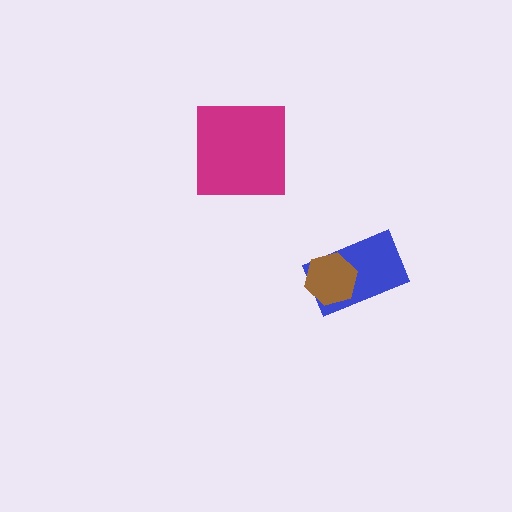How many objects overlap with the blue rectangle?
1 object overlaps with the blue rectangle.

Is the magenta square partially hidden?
No, no other shape covers it.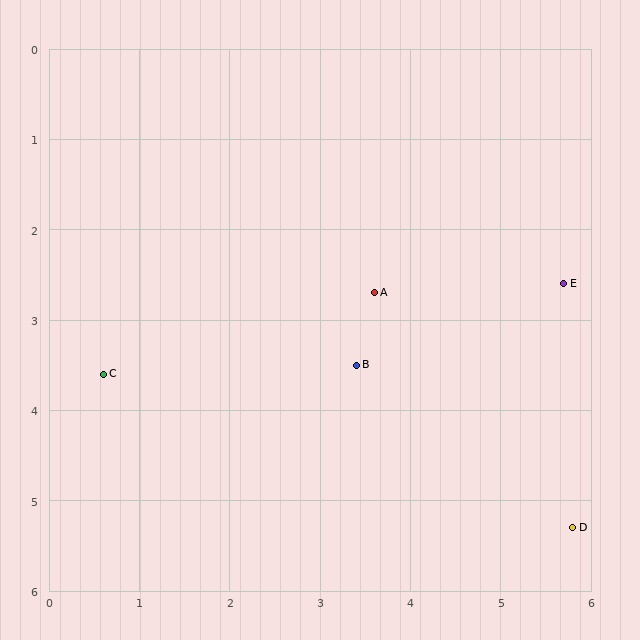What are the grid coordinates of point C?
Point C is at approximately (0.6, 3.6).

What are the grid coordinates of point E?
Point E is at approximately (5.7, 2.6).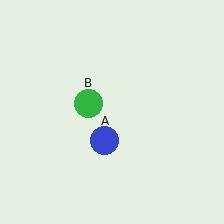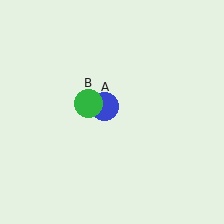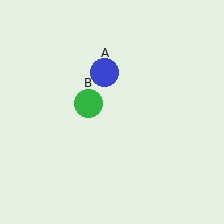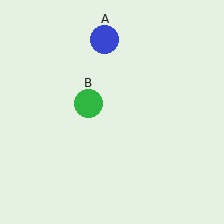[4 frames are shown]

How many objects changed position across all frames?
1 object changed position: blue circle (object A).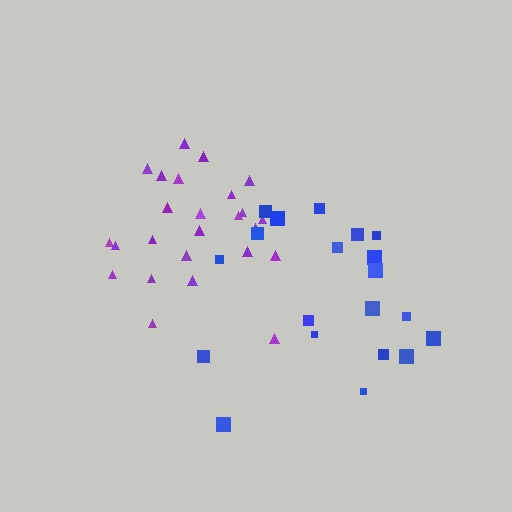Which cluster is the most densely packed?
Purple.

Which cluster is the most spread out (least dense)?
Blue.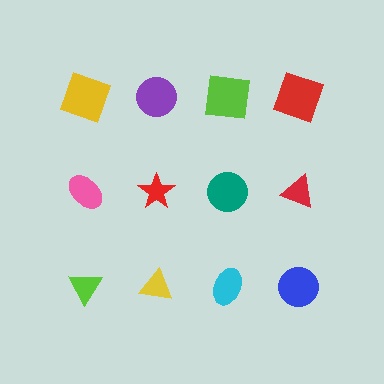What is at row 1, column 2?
A purple circle.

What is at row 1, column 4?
A red square.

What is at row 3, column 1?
A lime triangle.